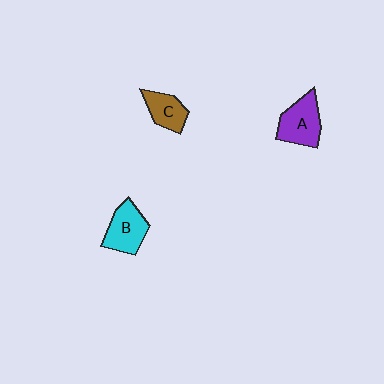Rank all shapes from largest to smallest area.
From largest to smallest: A (purple), B (cyan), C (brown).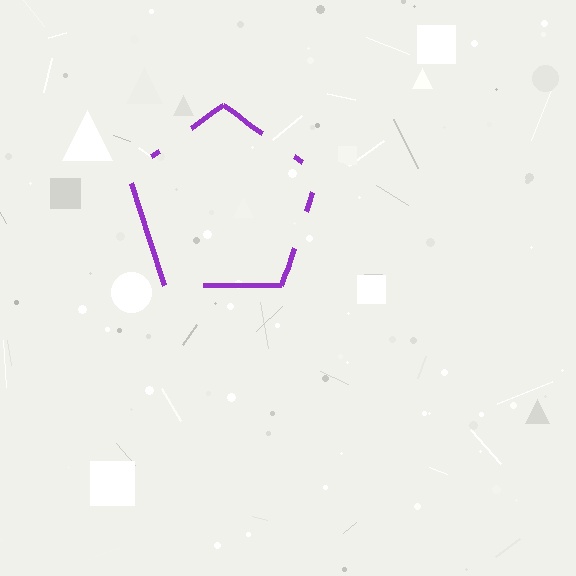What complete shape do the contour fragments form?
The contour fragments form a pentagon.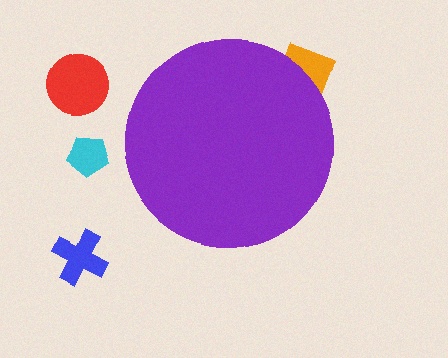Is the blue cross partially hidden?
No, the blue cross is fully visible.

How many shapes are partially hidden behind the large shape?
1 shape is partially hidden.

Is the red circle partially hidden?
No, the red circle is fully visible.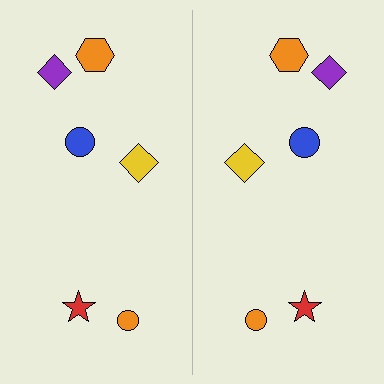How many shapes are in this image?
There are 12 shapes in this image.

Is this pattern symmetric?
Yes, this pattern has bilateral (reflection) symmetry.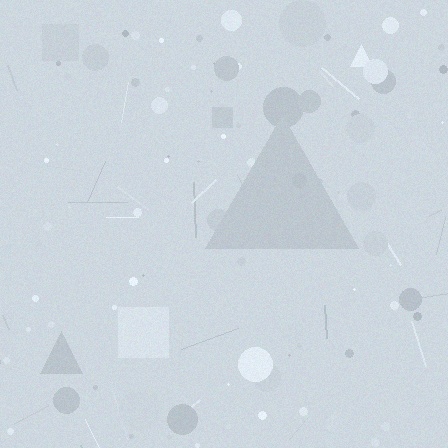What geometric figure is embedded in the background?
A triangle is embedded in the background.